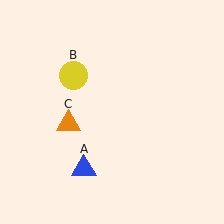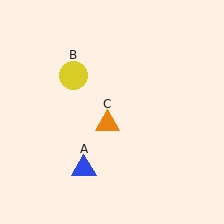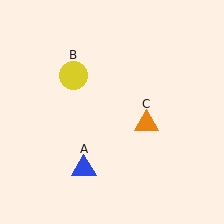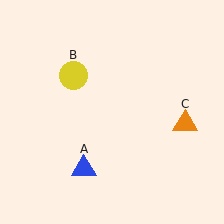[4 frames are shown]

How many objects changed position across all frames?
1 object changed position: orange triangle (object C).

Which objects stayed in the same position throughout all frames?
Blue triangle (object A) and yellow circle (object B) remained stationary.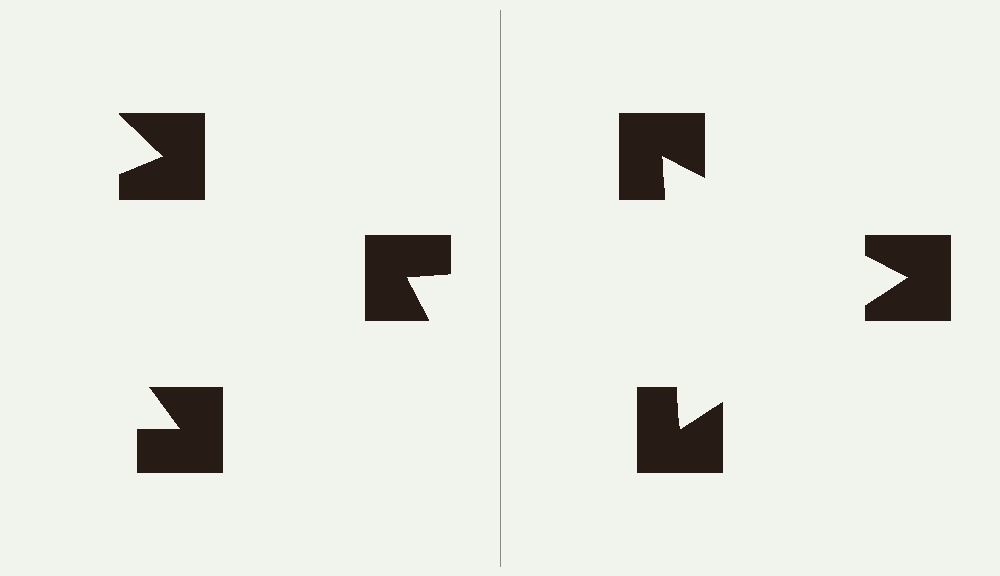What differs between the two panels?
The notched squares are positioned identically on both sides; only the wedge orientations differ. On the right they align to a triangle; on the left they are misaligned.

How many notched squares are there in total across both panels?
6 — 3 on each side.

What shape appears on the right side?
An illusory triangle.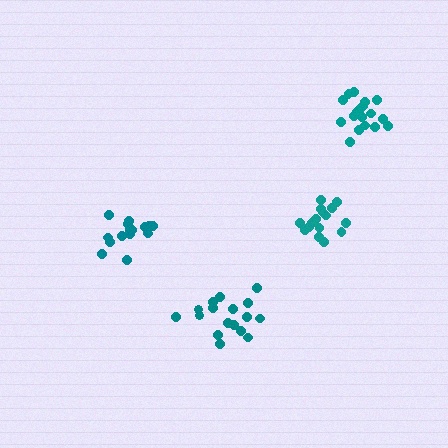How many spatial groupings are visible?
There are 4 spatial groupings.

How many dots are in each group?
Group 1: 16 dots, Group 2: 18 dots, Group 3: 16 dots, Group 4: 17 dots (67 total).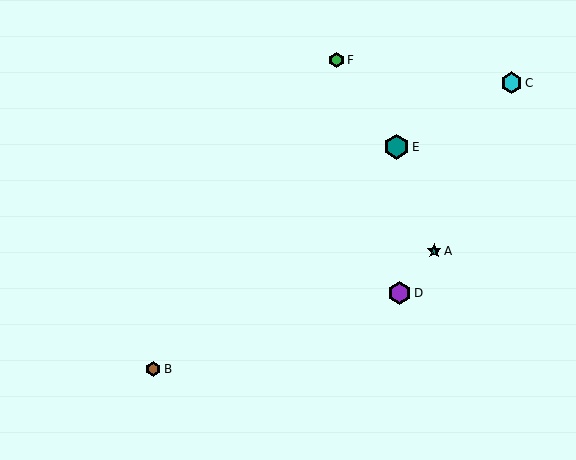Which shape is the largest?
The teal hexagon (labeled E) is the largest.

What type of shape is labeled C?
Shape C is a cyan hexagon.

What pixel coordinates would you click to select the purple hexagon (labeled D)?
Click at (400, 293) to select the purple hexagon D.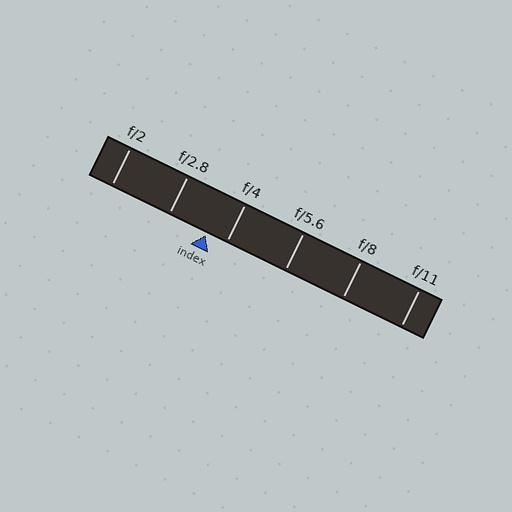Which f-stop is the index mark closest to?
The index mark is closest to f/4.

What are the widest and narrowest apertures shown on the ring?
The widest aperture shown is f/2 and the narrowest is f/11.